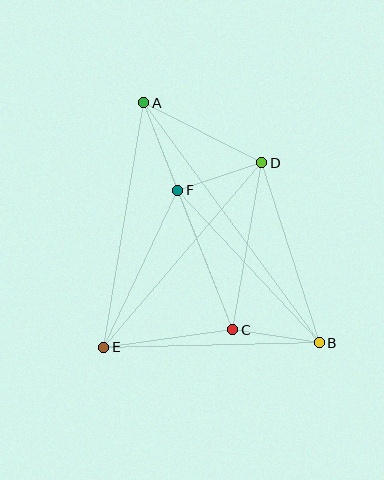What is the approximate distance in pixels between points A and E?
The distance between A and E is approximately 247 pixels.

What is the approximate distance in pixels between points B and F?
The distance between B and F is approximately 208 pixels.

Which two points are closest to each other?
Points B and C are closest to each other.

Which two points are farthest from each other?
Points A and B are farthest from each other.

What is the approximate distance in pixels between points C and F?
The distance between C and F is approximately 150 pixels.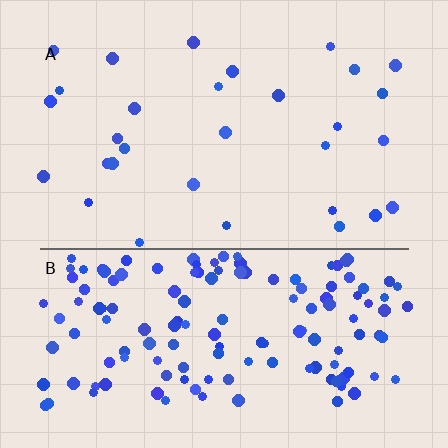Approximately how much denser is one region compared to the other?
Approximately 4.9× — region B over region A.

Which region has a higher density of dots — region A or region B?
B (the bottom).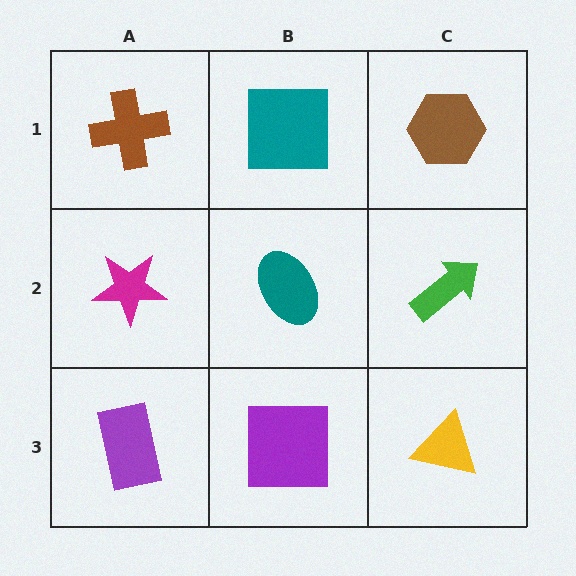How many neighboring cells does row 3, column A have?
2.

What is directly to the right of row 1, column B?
A brown hexagon.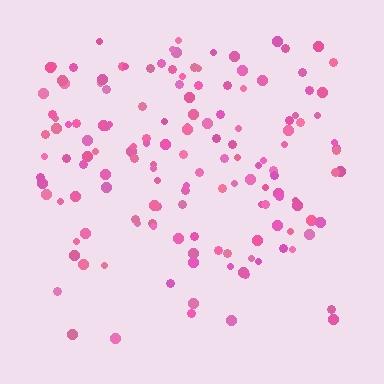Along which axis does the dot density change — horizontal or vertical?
Vertical.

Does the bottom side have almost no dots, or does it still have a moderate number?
Still a moderate number, just noticeably fewer than the top.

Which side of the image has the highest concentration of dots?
The top.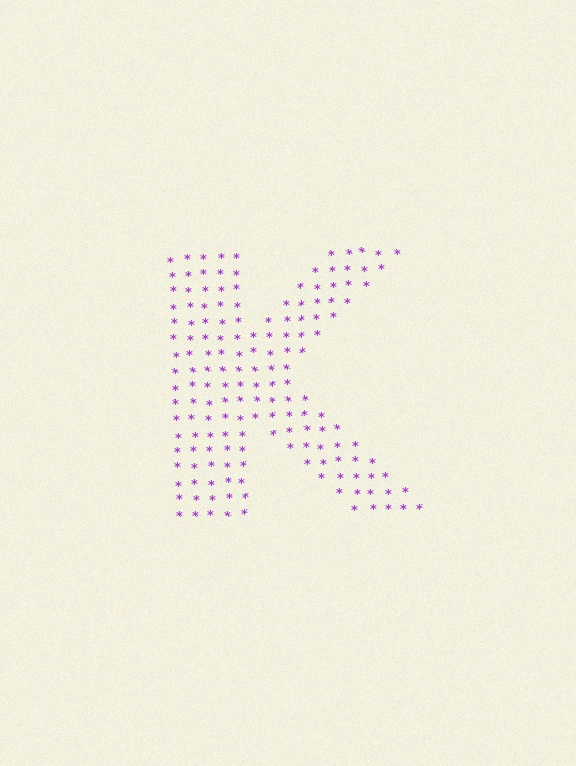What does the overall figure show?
The overall figure shows the letter K.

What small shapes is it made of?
It is made of small asterisks.